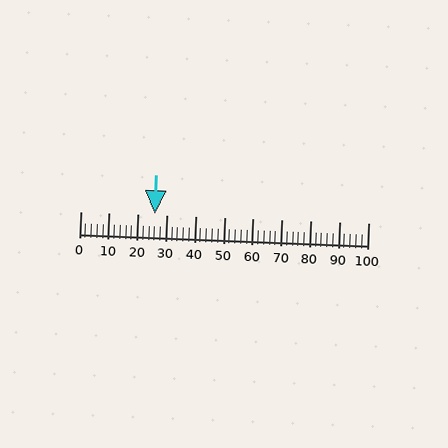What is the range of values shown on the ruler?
The ruler shows values from 0 to 100.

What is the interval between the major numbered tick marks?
The major tick marks are spaced 10 units apart.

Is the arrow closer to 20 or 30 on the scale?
The arrow is closer to 30.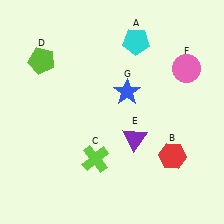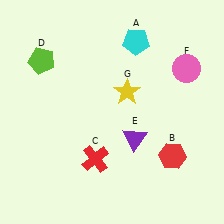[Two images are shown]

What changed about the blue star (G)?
In Image 1, G is blue. In Image 2, it changed to yellow.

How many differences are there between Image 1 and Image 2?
There are 2 differences between the two images.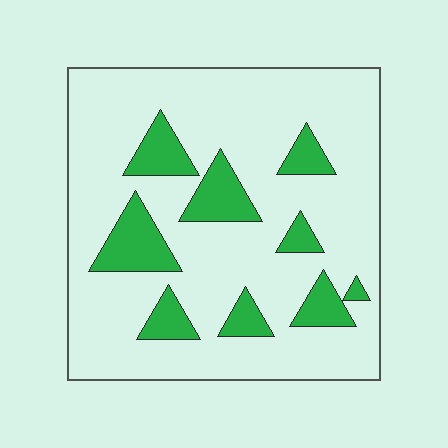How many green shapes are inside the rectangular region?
9.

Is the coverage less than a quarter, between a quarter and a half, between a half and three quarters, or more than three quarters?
Less than a quarter.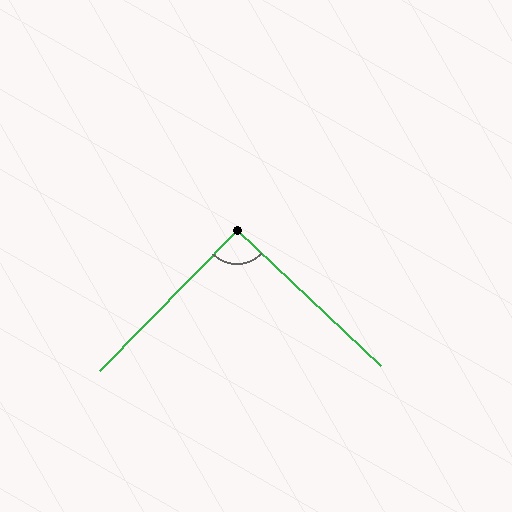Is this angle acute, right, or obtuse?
It is approximately a right angle.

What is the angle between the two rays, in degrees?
Approximately 91 degrees.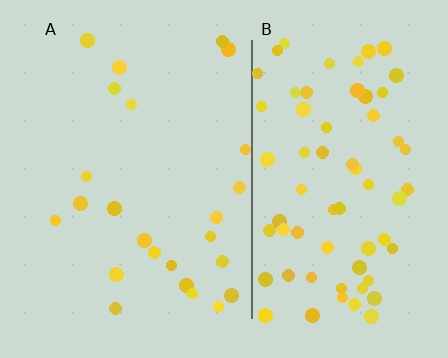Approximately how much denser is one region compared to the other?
Approximately 3.0× — region B over region A.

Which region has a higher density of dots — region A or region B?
B (the right).